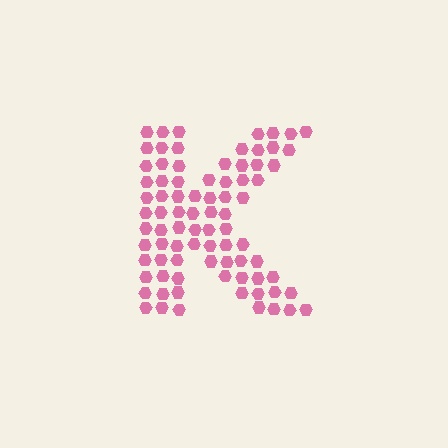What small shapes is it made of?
It is made of small hexagons.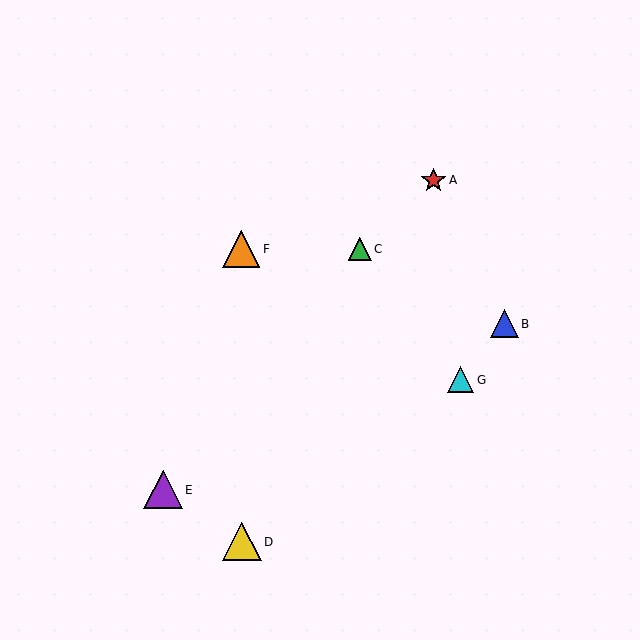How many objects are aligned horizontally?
2 objects (C, F) are aligned horizontally.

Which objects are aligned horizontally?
Objects C, F are aligned horizontally.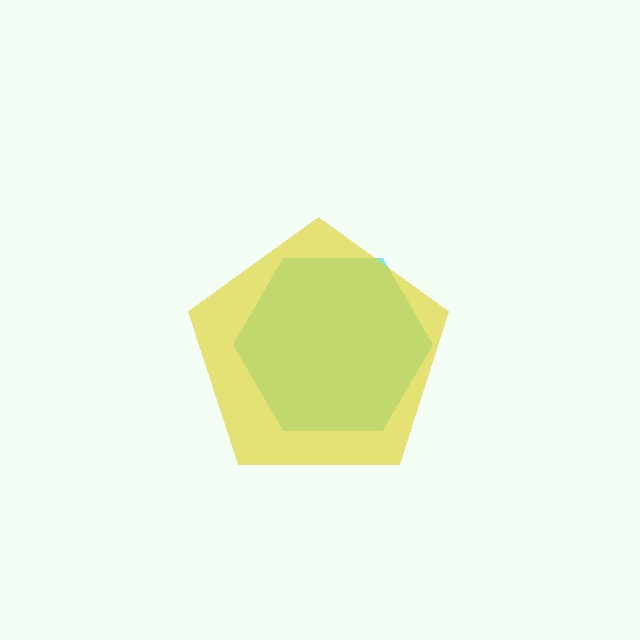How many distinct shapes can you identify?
There are 2 distinct shapes: a cyan hexagon, a yellow pentagon.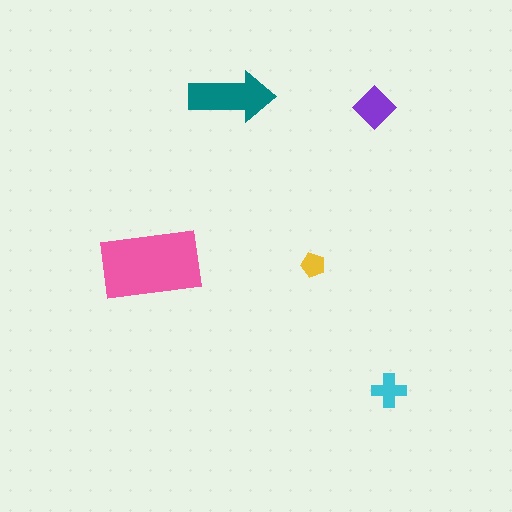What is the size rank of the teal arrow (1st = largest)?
2nd.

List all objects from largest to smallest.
The pink rectangle, the teal arrow, the purple diamond, the cyan cross, the yellow pentagon.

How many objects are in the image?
There are 5 objects in the image.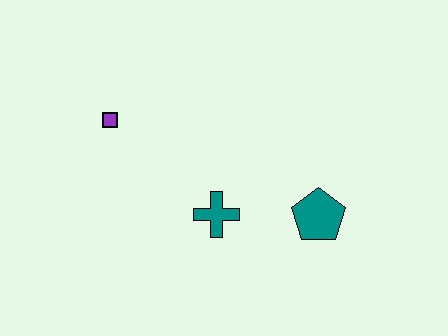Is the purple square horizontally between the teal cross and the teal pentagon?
No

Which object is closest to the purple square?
The teal cross is closest to the purple square.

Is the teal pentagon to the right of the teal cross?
Yes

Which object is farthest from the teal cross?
The purple square is farthest from the teal cross.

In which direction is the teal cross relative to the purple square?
The teal cross is to the right of the purple square.